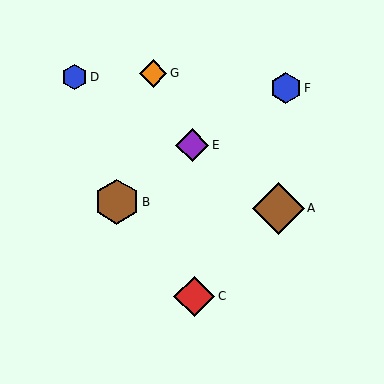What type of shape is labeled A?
Shape A is a brown diamond.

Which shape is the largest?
The brown diamond (labeled A) is the largest.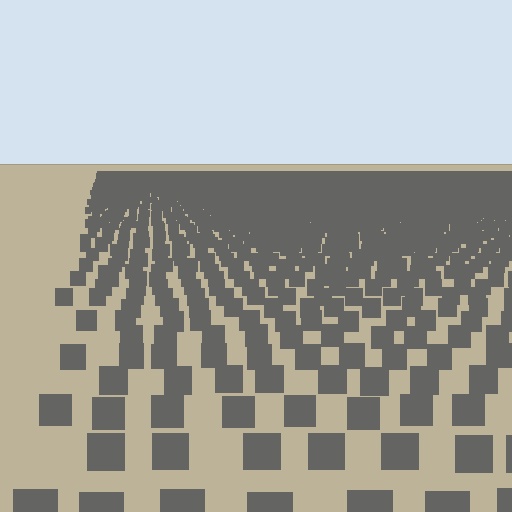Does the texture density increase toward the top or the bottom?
Density increases toward the top.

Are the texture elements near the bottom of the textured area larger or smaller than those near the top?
Larger. Near the bottom, elements are closer to the viewer and appear at a bigger on-screen size.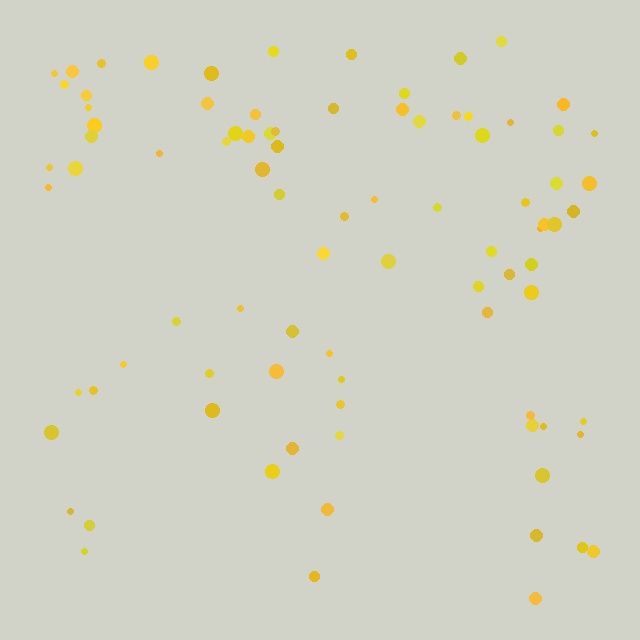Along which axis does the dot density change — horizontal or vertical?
Vertical.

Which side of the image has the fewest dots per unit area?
The bottom.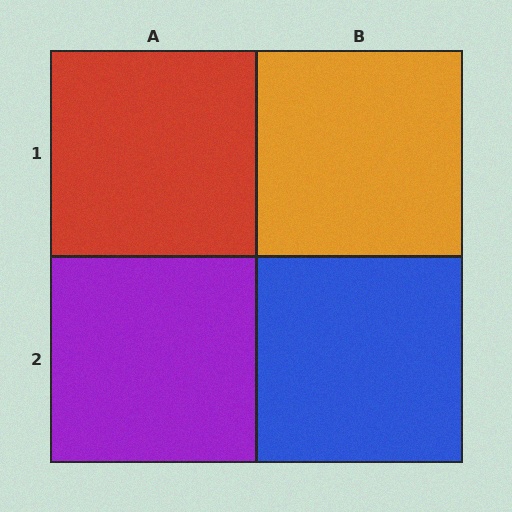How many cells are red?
1 cell is red.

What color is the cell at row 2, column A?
Purple.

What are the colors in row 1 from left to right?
Red, orange.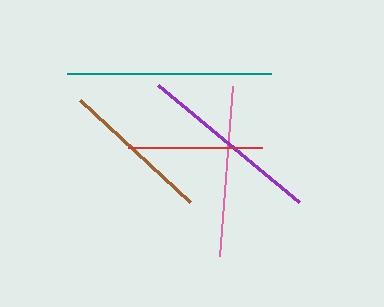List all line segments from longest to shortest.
From longest to shortest: teal, purple, pink, brown, red.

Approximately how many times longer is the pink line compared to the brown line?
The pink line is approximately 1.1 times the length of the brown line.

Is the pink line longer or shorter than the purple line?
The purple line is longer than the pink line.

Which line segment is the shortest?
The red line is the shortest at approximately 134 pixels.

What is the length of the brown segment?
The brown segment is approximately 149 pixels long.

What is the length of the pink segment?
The pink segment is approximately 171 pixels long.